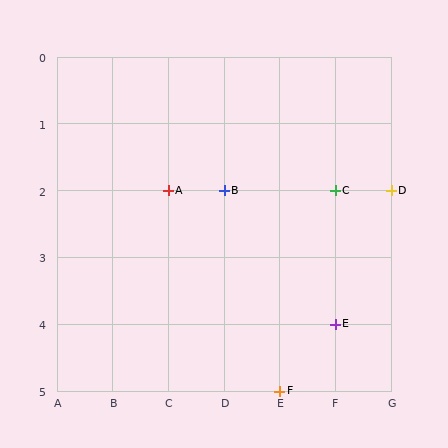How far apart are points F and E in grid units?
Points F and E are 1 column and 1 row apart (about 1.4 grid units diagonally).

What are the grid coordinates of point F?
Point F is at grid coordinates (E, 5).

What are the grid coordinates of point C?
Point C is at grid coordinates (F, 2).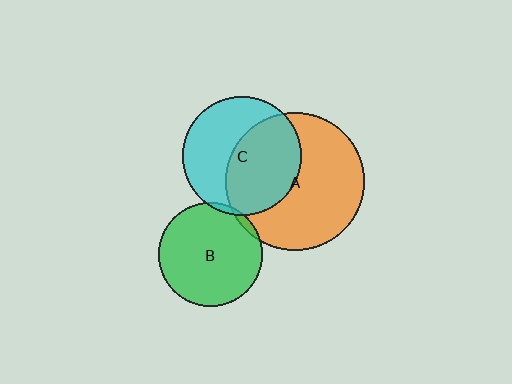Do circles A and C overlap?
Yes.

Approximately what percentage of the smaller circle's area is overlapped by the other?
Approximately 50%.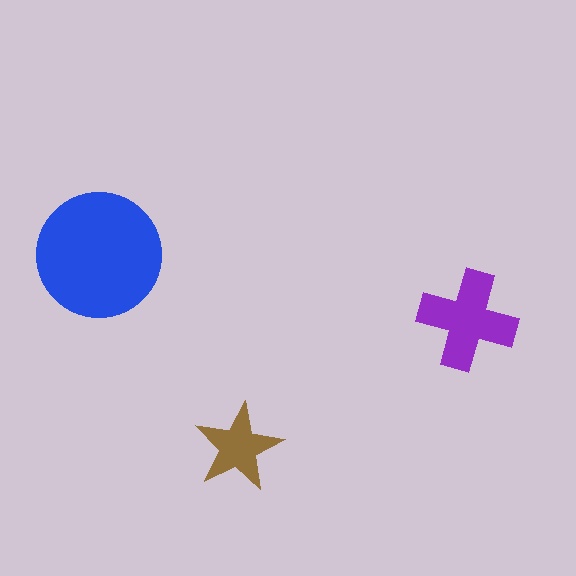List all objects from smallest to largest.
The brown star, the purple cross, the blue circle.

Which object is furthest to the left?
The blue circle is leftmost.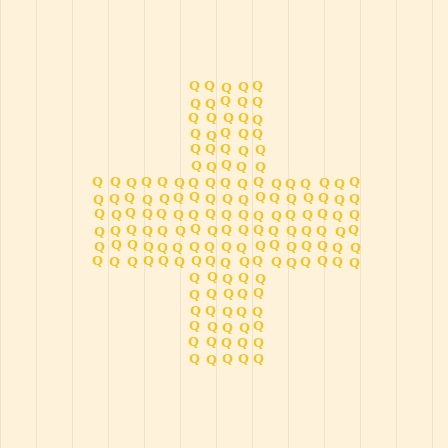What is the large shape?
The large shape is a cross.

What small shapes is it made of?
It is made of small letter Q's.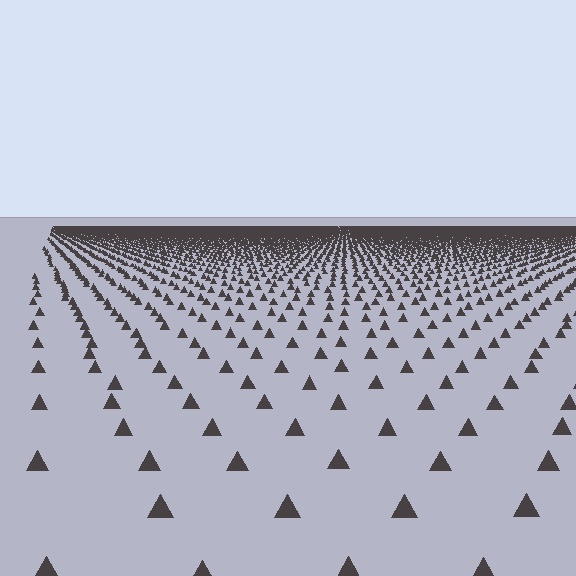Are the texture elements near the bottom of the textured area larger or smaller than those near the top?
Larger. Near the bottom, elements are closer to the viewer and appear at a bigger on-screen size.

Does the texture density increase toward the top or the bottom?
Density increases toward the top.